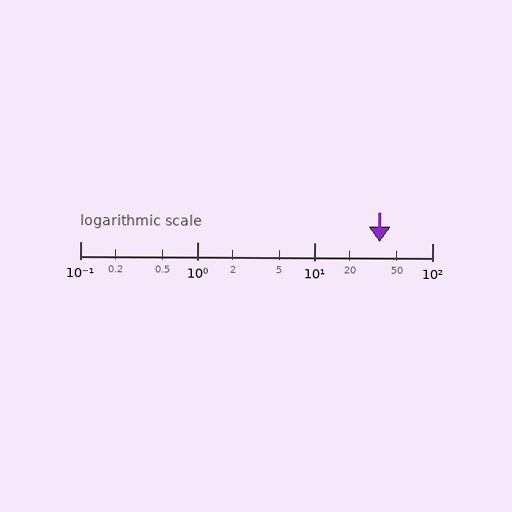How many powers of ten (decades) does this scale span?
The scale spans 3 decades, from 0.1 to 100.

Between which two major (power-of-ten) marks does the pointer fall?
The pointer is between 10 and 100.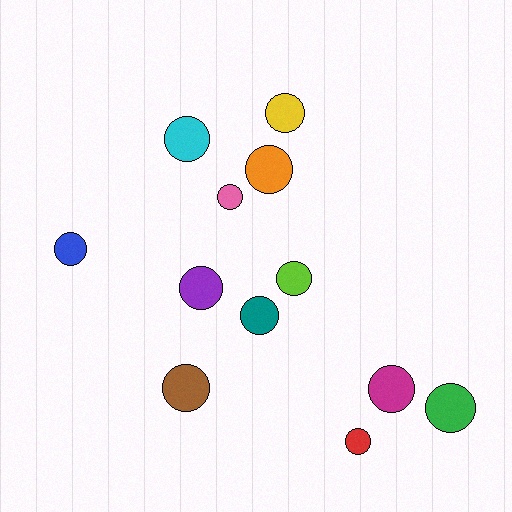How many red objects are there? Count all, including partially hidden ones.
There is 1 red object.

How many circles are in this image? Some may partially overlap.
There are 12 circles.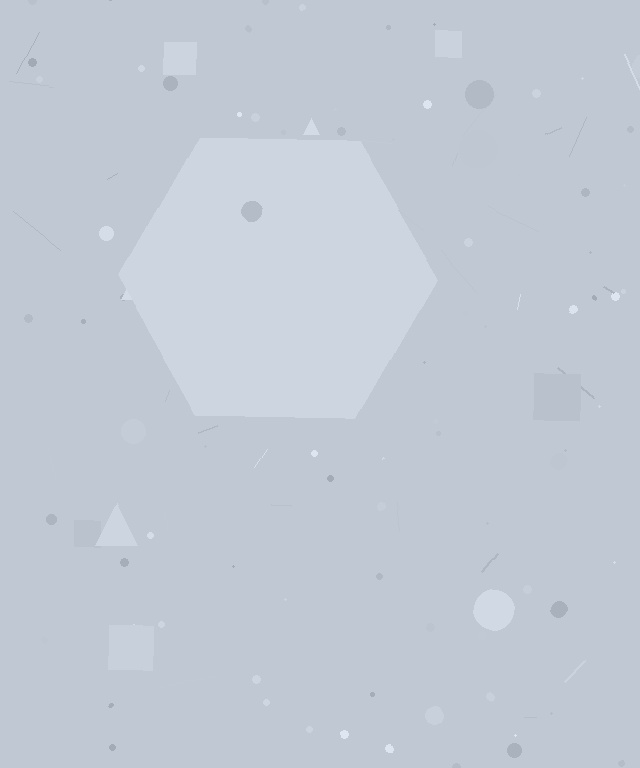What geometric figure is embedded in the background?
A hexagon is embedded in the background.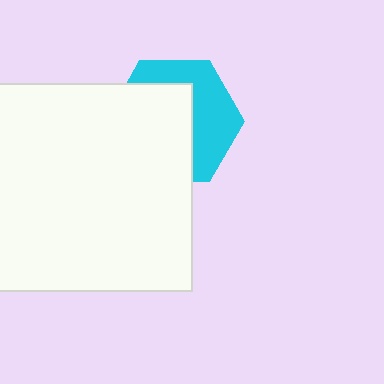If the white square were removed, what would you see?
You would see the complete cyan hexagon.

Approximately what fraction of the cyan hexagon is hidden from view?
Roughly 57% of the cyan hexagon is hidden behind the white square.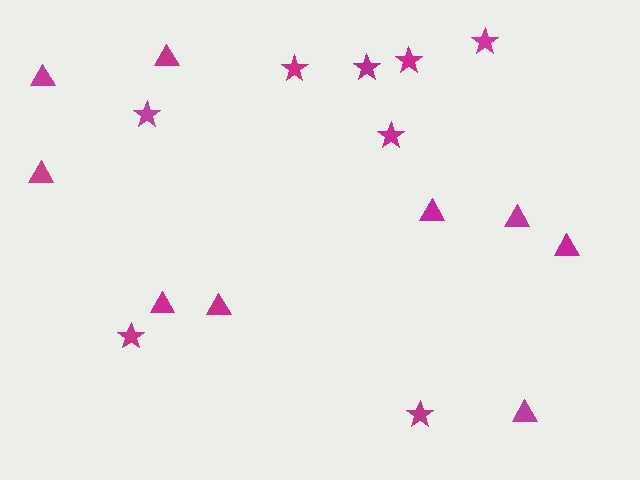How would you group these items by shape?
There are 2 groups: one group of triangles (9) and one group of stars (8).